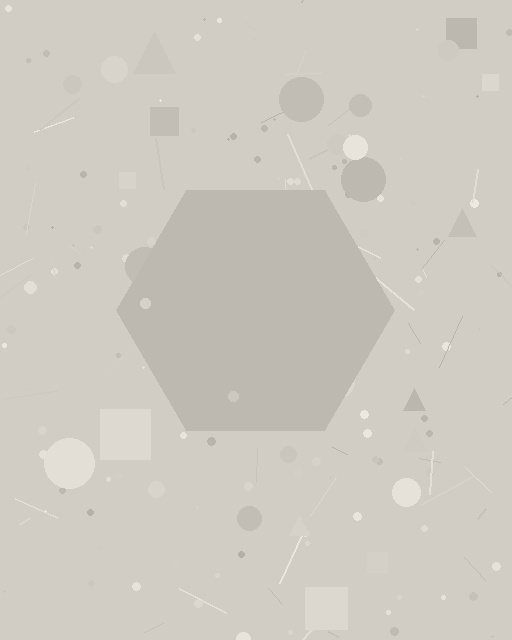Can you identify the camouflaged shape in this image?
The camouflaged shape is a hexagon.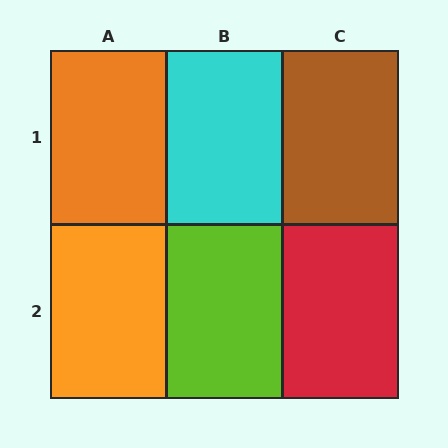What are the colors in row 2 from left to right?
Orange, lime, red.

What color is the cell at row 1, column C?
Brown.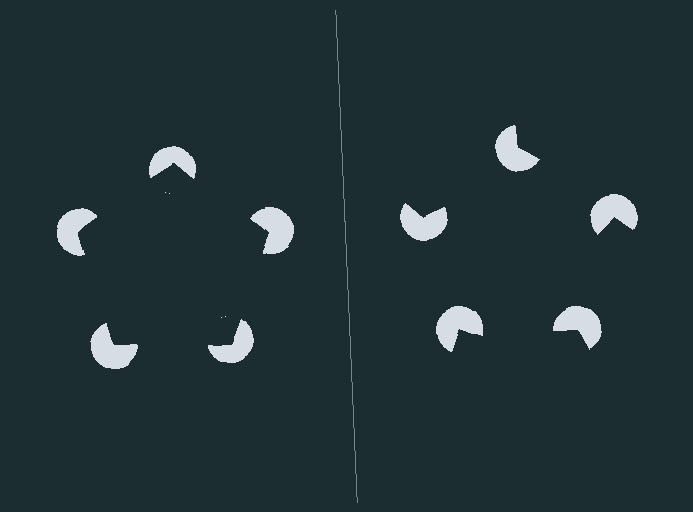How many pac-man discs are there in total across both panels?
10 — 5 on each side.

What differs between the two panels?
The pac-man discs are positioned identically on both sides; only the wedge orientations differ. On the left they align to a pentagon; on the right they are misaligned.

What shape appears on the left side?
An illusory pentagon.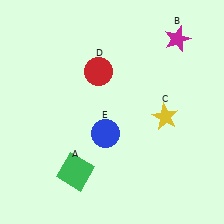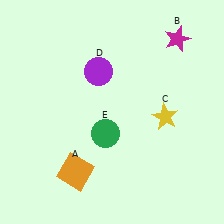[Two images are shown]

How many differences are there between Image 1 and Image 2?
There are 3 differences between the two images.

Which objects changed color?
A changed from green to orange. D changed from red to purple. E changed from blue to green.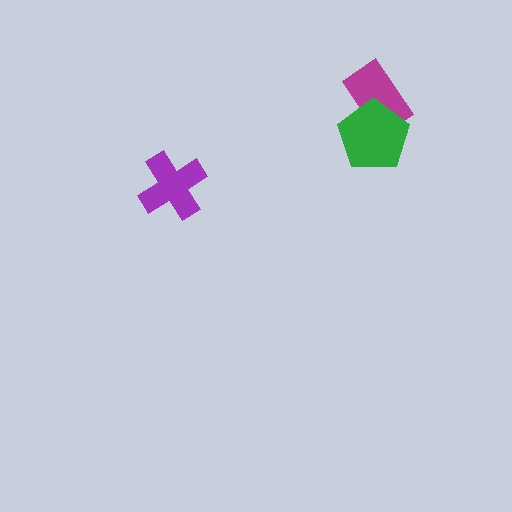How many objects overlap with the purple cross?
0 objects overlap with the purple cross.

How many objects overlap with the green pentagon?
1 object overlaps with the green pentagon.